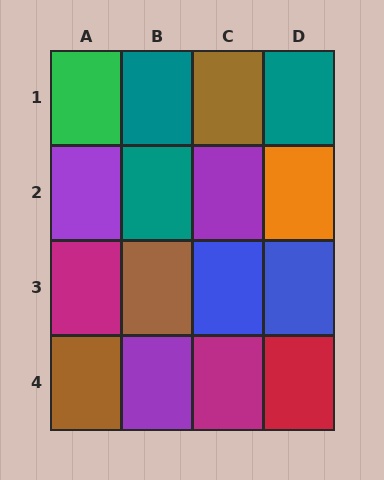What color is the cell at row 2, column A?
Purple.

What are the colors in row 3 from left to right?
Magenta, brown, blue, blue.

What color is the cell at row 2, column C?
Purple.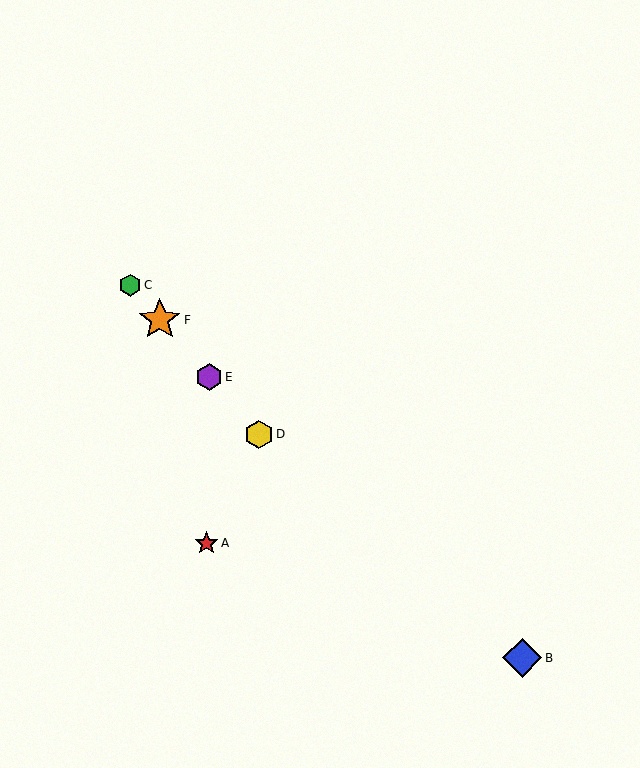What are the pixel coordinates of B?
Object B is at (522, 658).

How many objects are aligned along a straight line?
4 objects (C, D, E, F) are aligned along a straight line.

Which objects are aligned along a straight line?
Objects C, D, E, F are aligned along a straight line.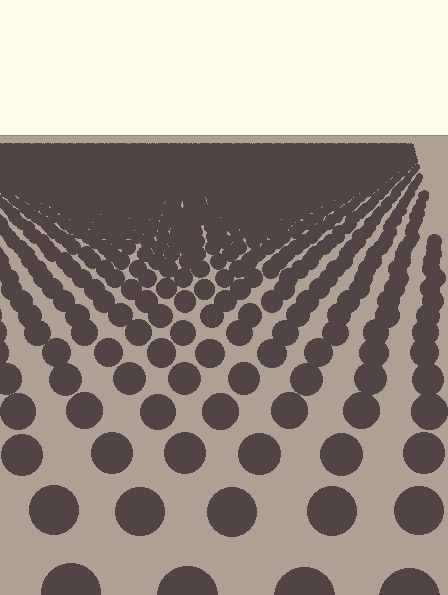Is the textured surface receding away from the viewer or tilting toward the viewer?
The surface is receding away from the viewer. Texture elements get smaller and denser toward the top.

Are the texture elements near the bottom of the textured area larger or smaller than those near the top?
Larger. Near the bottom, elements are closer to the viewer and appear at a bigger on-screen size.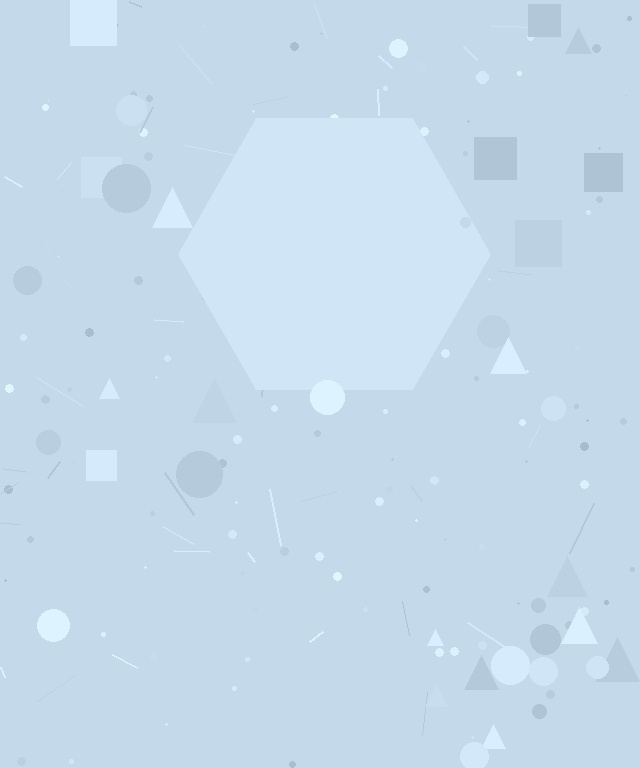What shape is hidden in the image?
A hexagon is hidden in the image.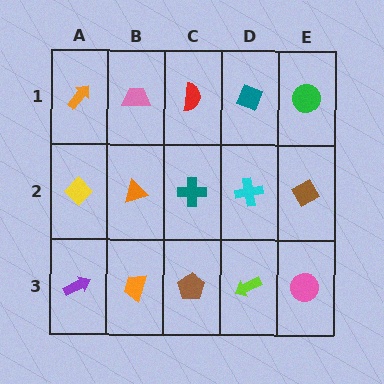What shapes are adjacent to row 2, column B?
A pink trapezoid (row 1, column B), an orange trapezoid (row 3, column B), a yellow diamond (row 2, column A), a teal cross (row 2, column C).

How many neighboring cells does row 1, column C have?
3.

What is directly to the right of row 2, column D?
A brown diamond.